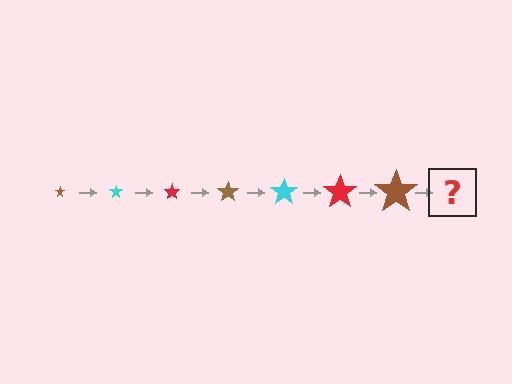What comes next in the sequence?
The next element should be a cyan star, larger than the previous one.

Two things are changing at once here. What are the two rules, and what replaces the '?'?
The two rules are that the star grows larger each step and the color cycles through brown, cyan, and red. The '?' should be a cyan star, larger than the previous one.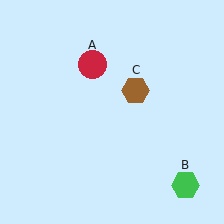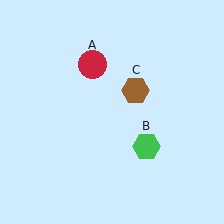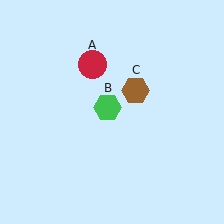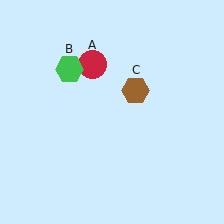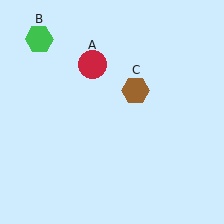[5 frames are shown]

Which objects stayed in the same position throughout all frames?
Red circle (object A) and brown hexagon (object C) remained stationary.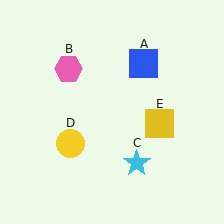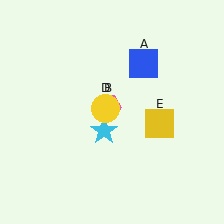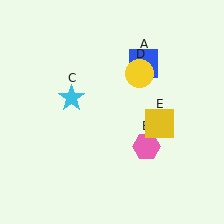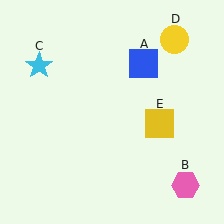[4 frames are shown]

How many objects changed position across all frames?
3 objects changed position: pink hexagon (object B), cyan star (object C), yellow circle (object D).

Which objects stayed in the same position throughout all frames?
Blue square (object A) and yellow square (object E) remained stationary.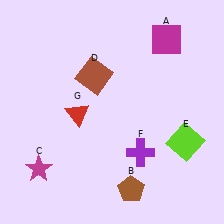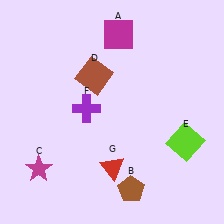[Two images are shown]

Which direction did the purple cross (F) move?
The purple cross (F) moved left.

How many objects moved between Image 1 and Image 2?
3 objects moved between the two images.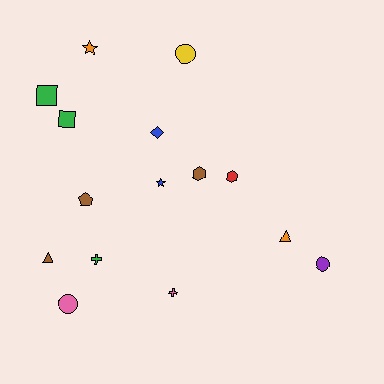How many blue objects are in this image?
There are 2 blue objects.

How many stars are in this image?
There are 2 stars.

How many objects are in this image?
There are 15 objects.